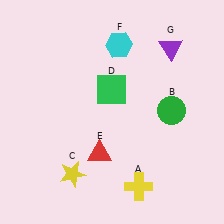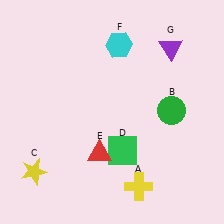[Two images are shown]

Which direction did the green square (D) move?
The green square (D) moved down.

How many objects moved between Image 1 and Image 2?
2 objects moved between the two images.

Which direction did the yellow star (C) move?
The yellow star (C) moved left.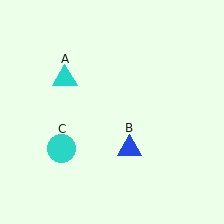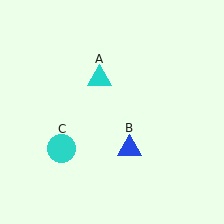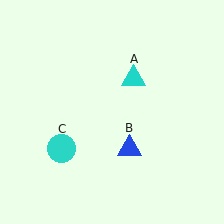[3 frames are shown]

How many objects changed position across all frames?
1 object changed position: cyan triangle (object A).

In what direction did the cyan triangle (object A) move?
The cyan triangle (object A) moved right.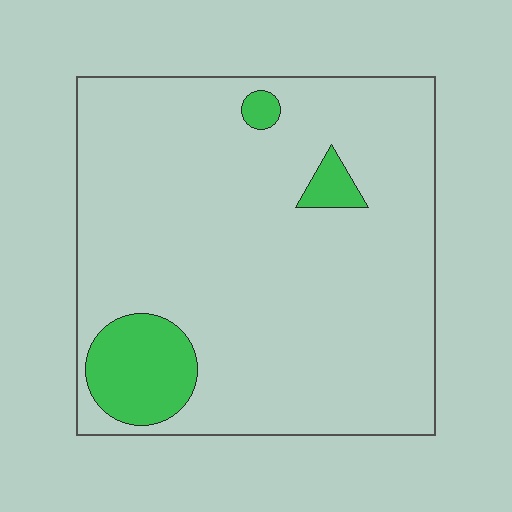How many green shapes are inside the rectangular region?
3.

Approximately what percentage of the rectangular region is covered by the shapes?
Approximately 10%.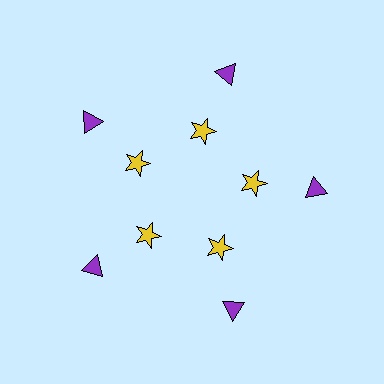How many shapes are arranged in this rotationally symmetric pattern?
There are 10 shapes, arranged in 5 groups of 2.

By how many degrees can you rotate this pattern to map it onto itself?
The pattern maps onto itself every 72 degrees of rotation.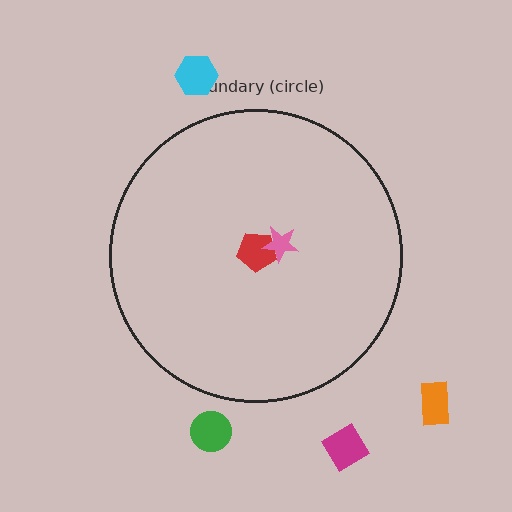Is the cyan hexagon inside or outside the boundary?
Outside.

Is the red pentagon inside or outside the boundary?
Inside.